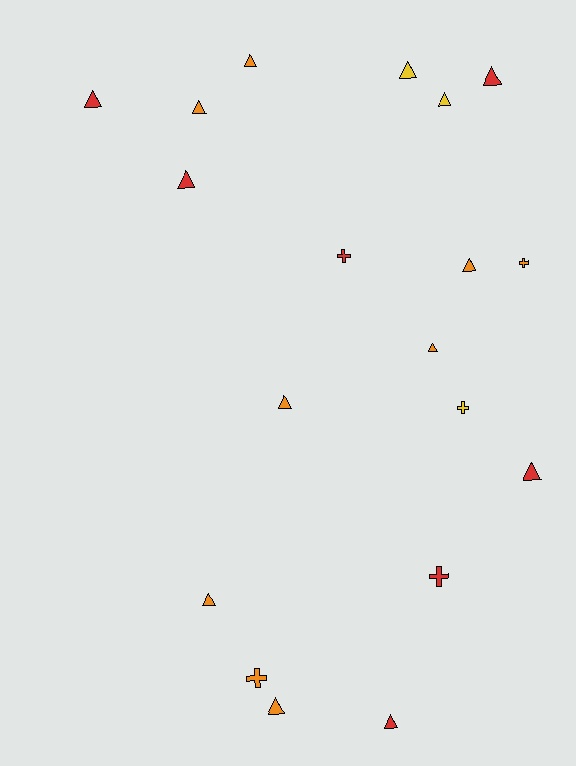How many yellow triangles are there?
There are 2 yellow triangles.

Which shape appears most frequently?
Triangle, with 14 objects.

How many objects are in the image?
There are 19 objects.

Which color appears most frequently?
Orange, with 9 objects.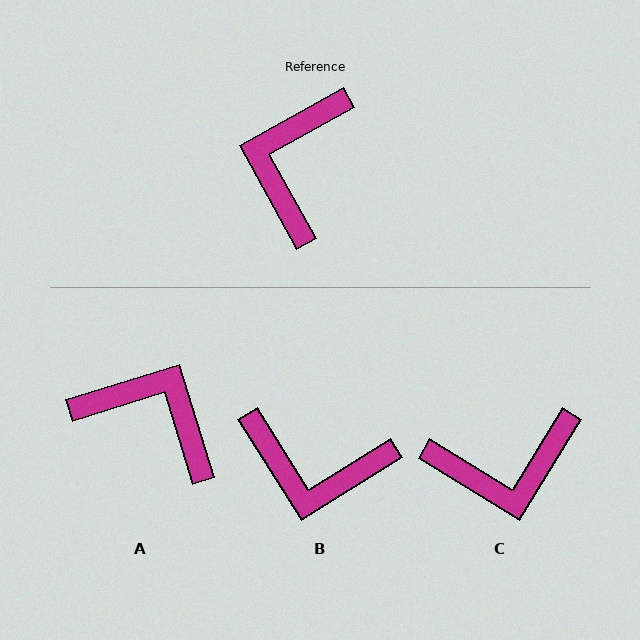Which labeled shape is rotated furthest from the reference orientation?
C, about 119 degrees away.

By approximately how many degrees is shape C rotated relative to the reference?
Approximately 119 degrees counter-clockwise.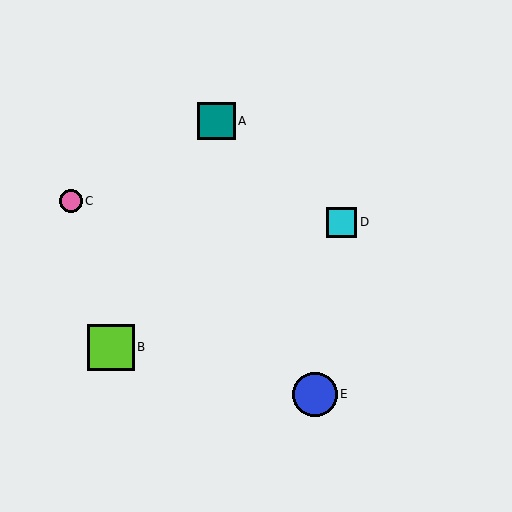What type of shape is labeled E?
Shape E is a blue circle.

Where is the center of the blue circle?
The center of the blue circle is at (315, 394).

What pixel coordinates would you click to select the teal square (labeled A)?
Click at (216, 121) to select the teal square A.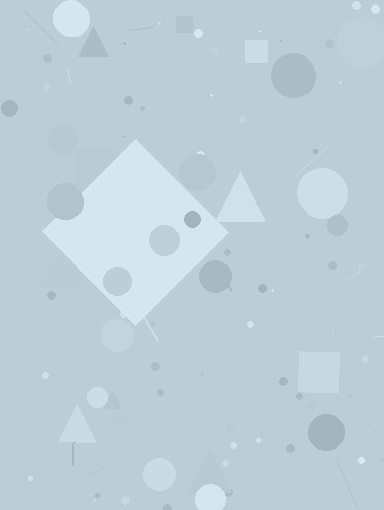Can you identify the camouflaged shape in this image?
The camouflaged shape is a diamond.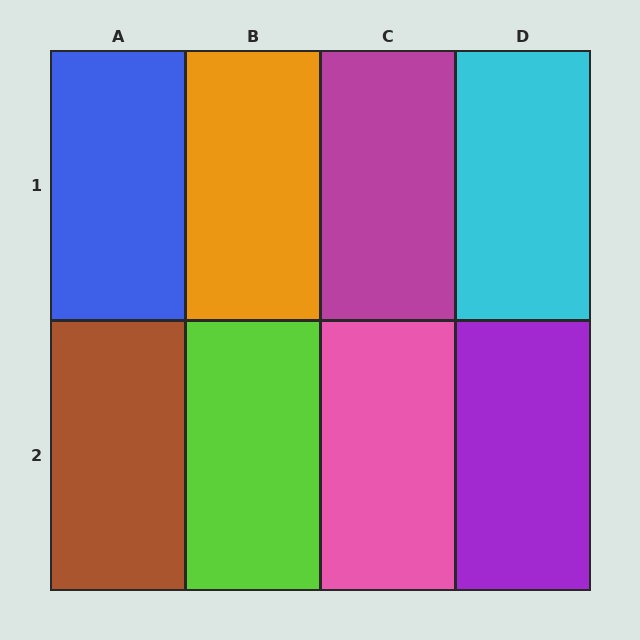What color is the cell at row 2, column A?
Brown.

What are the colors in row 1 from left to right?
Blue, orange, magenta, cyan.